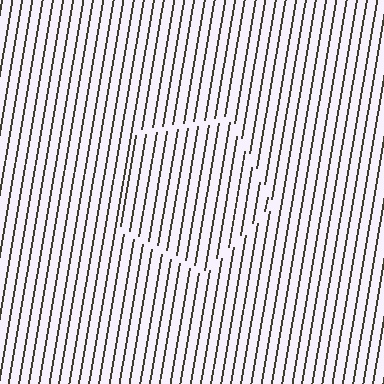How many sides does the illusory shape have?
5 sides — the line-ends trace a pentagon.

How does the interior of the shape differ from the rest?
The interior of the shape contains the same grating, shifted by half a period — the contour is defined by the phase discontinuity where line-ends from the inner and outer gratings abut.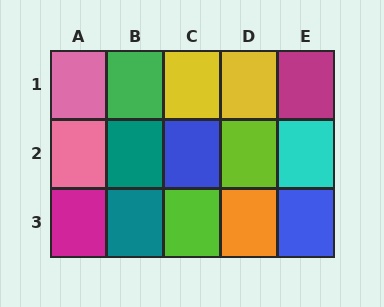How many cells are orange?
1 cell is orange.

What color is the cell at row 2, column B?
Teal.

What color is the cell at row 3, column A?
Magenta.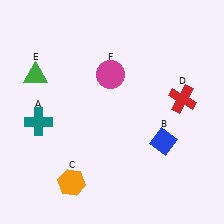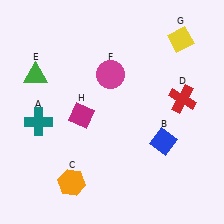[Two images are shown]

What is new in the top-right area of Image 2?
A yellow diamond (G) was added in the top-right area of Image 2.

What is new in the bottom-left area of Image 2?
A magenta diamond (H) was added in the bottom-left area of Image 2.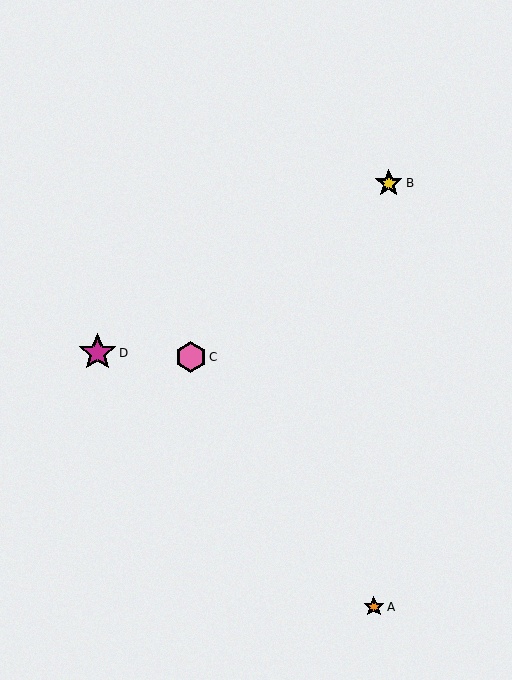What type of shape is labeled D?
Shape D is a magenta star.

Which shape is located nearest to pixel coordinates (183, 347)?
The pink hexagon (labeled C) at (191, 357) is nearest to that location.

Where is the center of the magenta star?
The center of the magenta star is at (98, 353).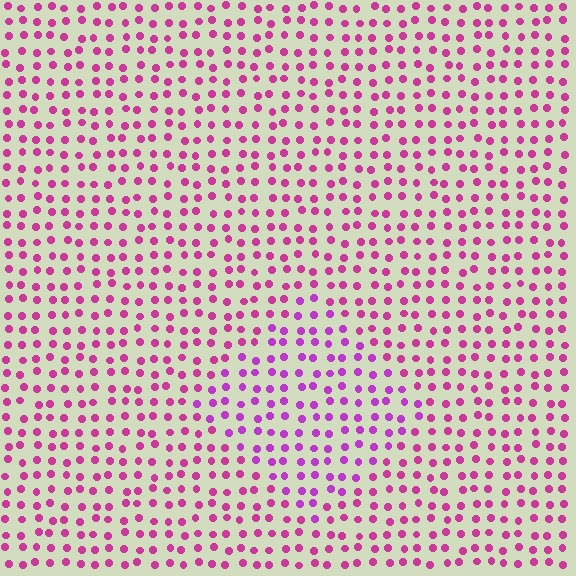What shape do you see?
I see a diamond.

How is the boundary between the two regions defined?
The boundary is defined purely by a slight shift in hue (about 25 degrees). Spacing, size, and orientation are identical on both sides.